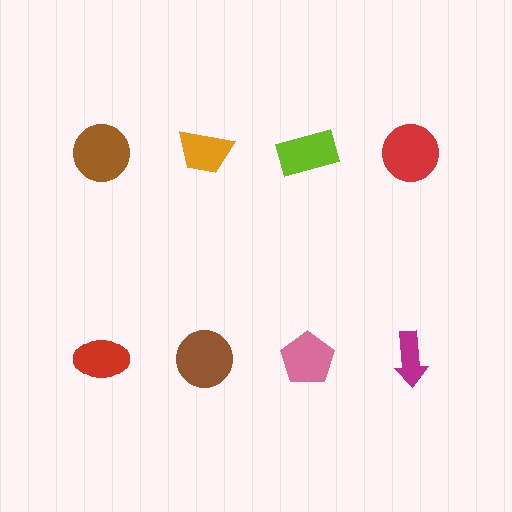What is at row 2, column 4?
A magenta arrow.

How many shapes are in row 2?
4 shapes.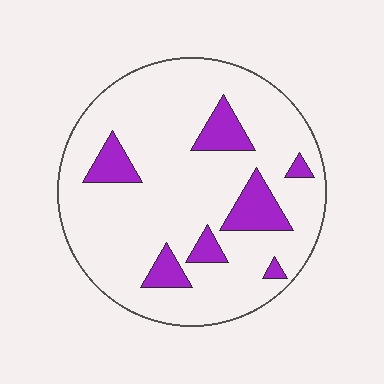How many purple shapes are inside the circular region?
7.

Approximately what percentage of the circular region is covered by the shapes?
Approximately 15%.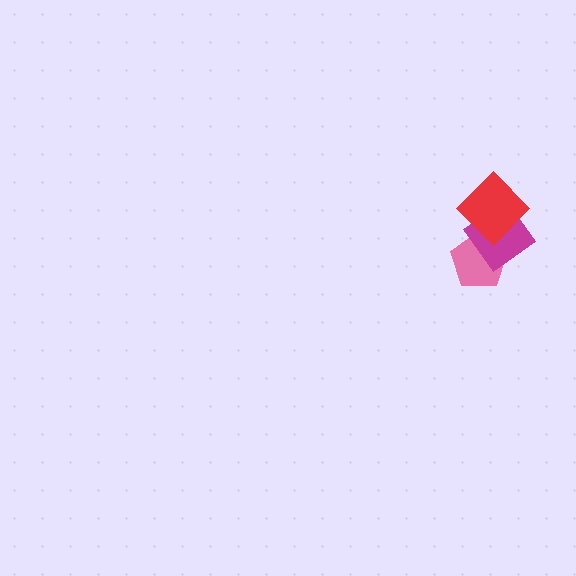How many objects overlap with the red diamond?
2 objects overlap with the red diamond.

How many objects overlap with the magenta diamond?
2 objects overlap with the magenta diamond.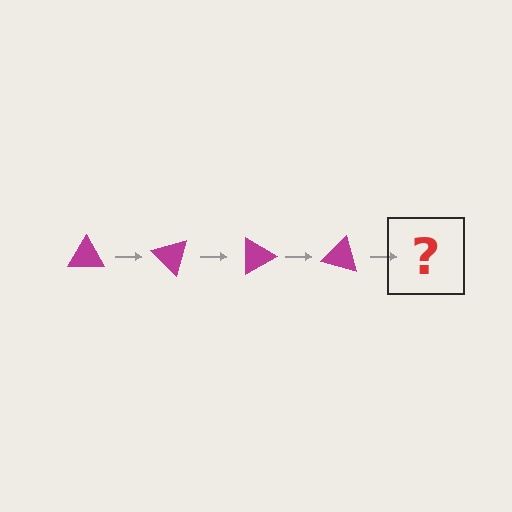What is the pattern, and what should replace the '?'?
The pattern is that the triangle rotates 45 degrees each step. The '?' should be a magenta triangle rotated 180 degrees.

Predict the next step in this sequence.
The next step is a magenta triangle rotated 180 degrees.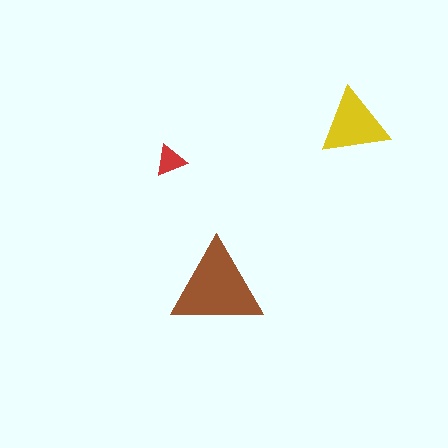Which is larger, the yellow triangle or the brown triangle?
The brown one.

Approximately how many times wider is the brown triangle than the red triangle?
About 3 times wider.